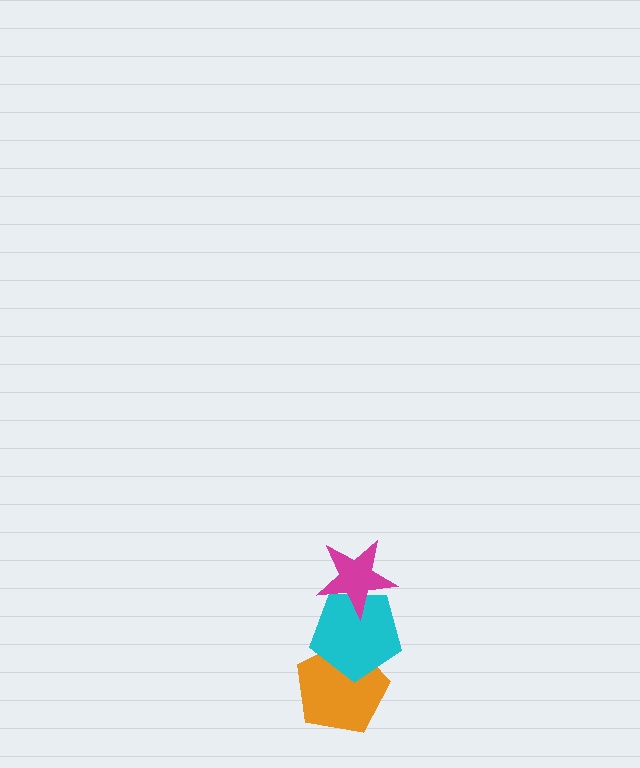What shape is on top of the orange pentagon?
The cyan pentagon is on top of the orange pentagon.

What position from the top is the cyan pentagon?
The cyan pentagon is 2nd from the top.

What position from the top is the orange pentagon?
The orange pentagon is 3rd from the top.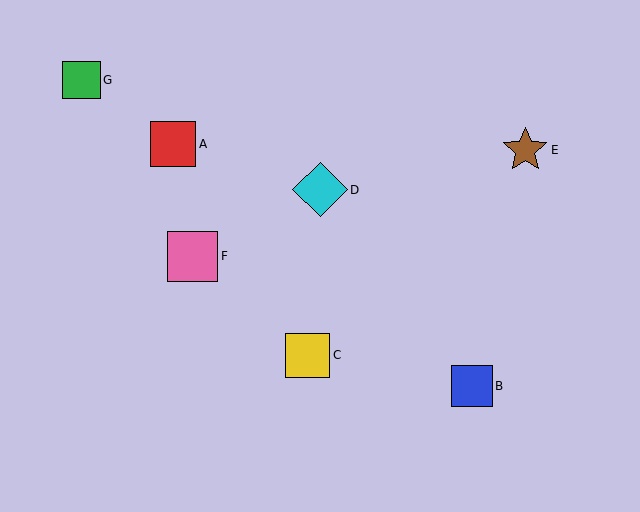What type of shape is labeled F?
Shape F is a pink square.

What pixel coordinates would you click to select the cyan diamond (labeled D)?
Click at (320, 190) to select the cyan diamond D.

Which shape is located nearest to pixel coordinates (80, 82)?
The green square (labeled G) at (81, 80) is nearest to that location.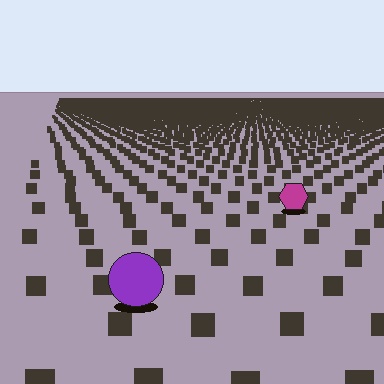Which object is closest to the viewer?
The purple circle is closest. The texture marks near it are larger and more spread out.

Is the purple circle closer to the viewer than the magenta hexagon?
Yes. The purple circle is closer — you can tell from the texture gradient: the ground texture is coarser near it.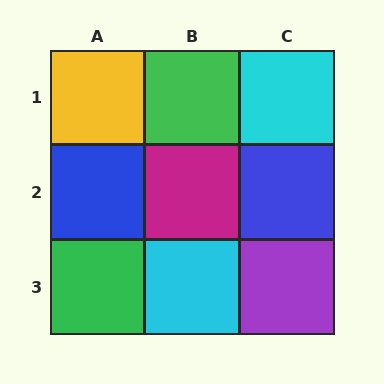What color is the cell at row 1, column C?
Cyan.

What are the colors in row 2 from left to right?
Blue, magenta, blue.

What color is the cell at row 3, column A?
Green.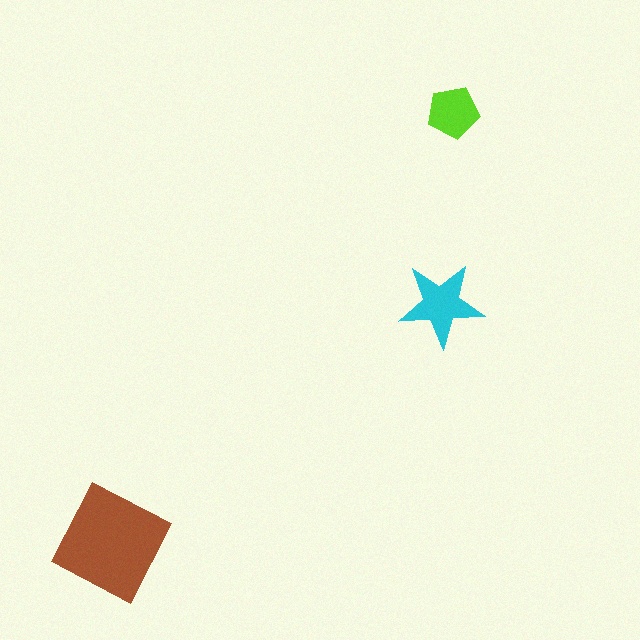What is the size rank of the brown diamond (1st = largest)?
1st.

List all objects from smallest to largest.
The lime pentagon, the cyan star, the brown diamond.